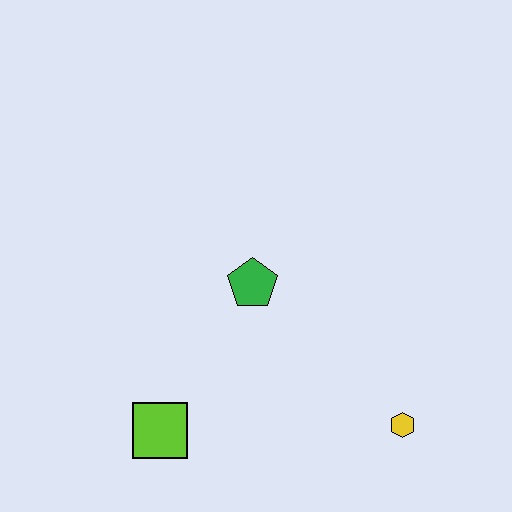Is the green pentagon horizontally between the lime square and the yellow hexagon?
Yes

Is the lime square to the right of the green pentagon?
No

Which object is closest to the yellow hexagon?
The green pentagon is closest to the yellow hexagon.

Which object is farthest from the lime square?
The yellow hexagon is farthest from the lime square.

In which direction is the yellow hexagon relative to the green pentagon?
The yellow hexagon is to the right of the green pentagon.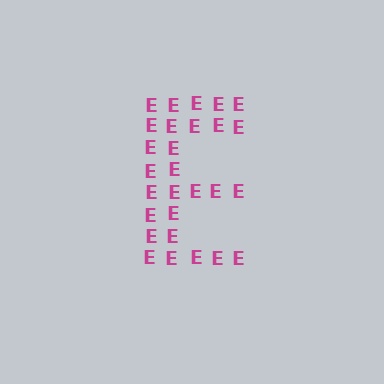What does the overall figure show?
The overall figure shows the letter E.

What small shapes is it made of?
It is made of small letter E's.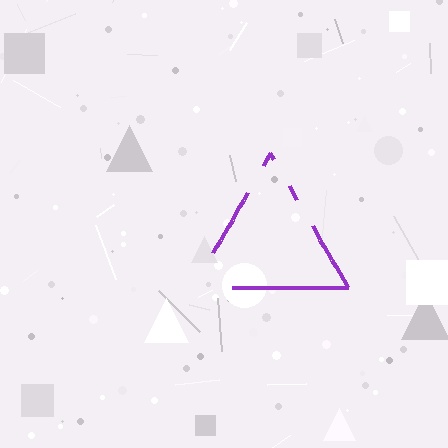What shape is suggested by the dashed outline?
The dashed outline suggests a triangle.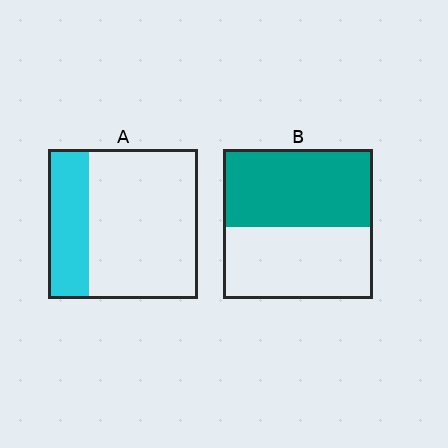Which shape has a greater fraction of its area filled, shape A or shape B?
Shape B.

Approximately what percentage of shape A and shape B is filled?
A is approximately 25% and B is approximately 50%.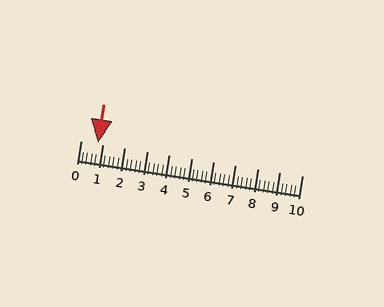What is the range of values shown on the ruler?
The ruler shows values from 0 to 10.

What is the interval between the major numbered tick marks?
The major tick marks are spaced 1 units apart.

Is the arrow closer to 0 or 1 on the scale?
The arrow is closer to 1.